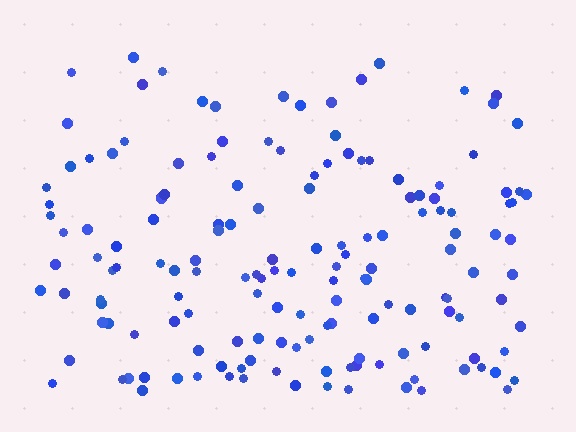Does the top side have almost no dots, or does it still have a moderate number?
Still a moderate number, just noticeably fewer than the bottom.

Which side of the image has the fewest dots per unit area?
The top.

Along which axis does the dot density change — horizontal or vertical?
Vertical.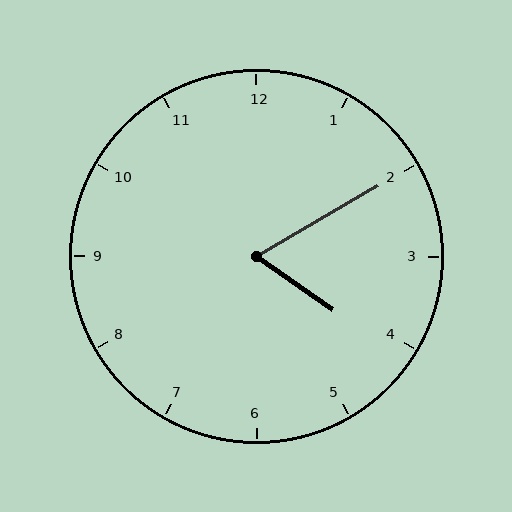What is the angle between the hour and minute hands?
Approximately 65 degrees.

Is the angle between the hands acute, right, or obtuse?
It is acute.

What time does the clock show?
4:10.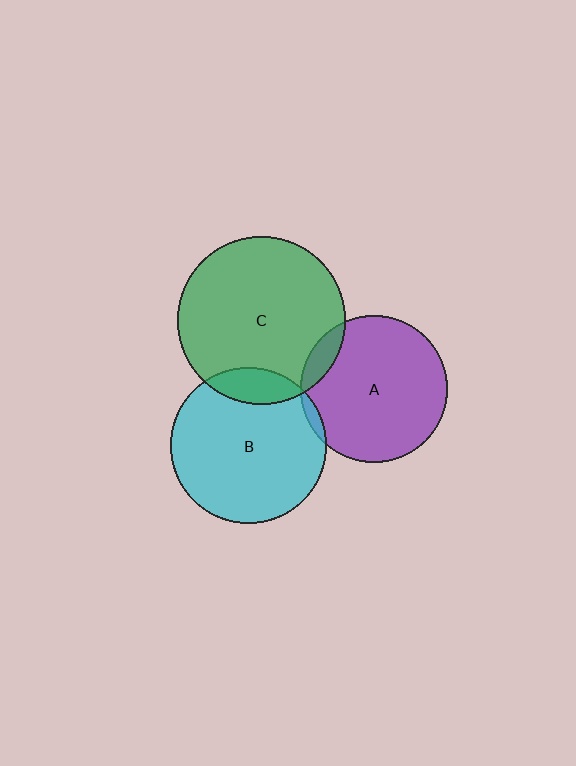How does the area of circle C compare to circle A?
Approximately 1.3 times.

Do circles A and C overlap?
Yes.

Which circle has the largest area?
Circle C (green).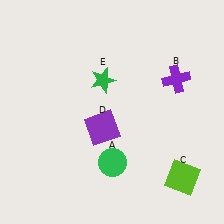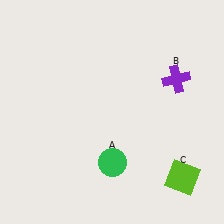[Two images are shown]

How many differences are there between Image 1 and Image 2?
There are 2 differences between the two images.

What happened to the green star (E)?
The green star (E) was removed in Image 2. It was in the top-left area of Image 1.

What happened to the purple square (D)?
The purple square (D) was removed in Image 2. It was in the bottom-left area of Image 1.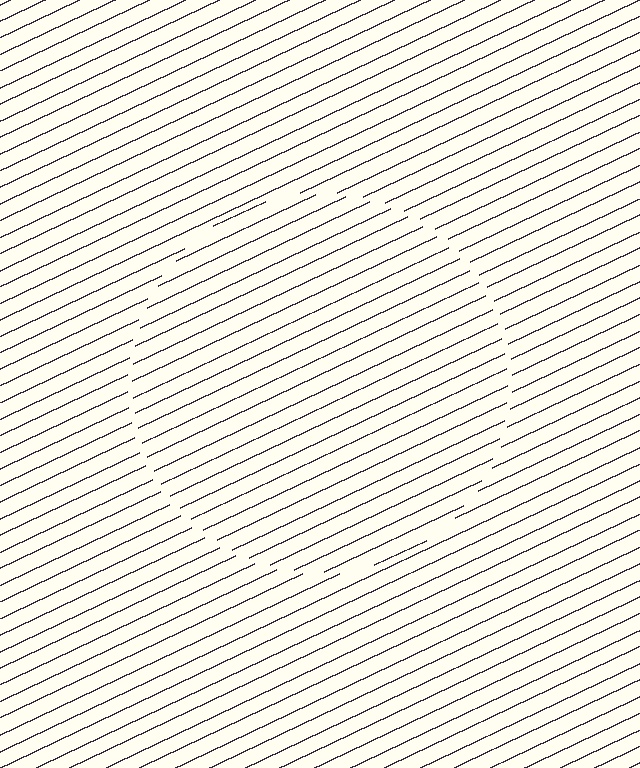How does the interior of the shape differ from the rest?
The interior of the shape contains the same grating, shifted by half a period — the contour is defined by the phase discontinuity where line-ends from the inner and outer gratings abut.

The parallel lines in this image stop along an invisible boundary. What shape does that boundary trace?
An illusory circle. The interior of the shape contains the same grating, shifted by half a period — the contour is defined by the phase discontinuity where line-ends from the inner and outer gratings abut.